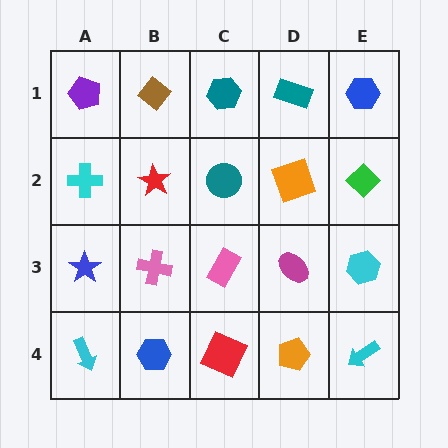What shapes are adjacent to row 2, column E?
A blue hexagon (row 1, column E), a cyan hexagon (row 3, column E), an orange square (row 2, column D).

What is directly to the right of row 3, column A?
A pink cross.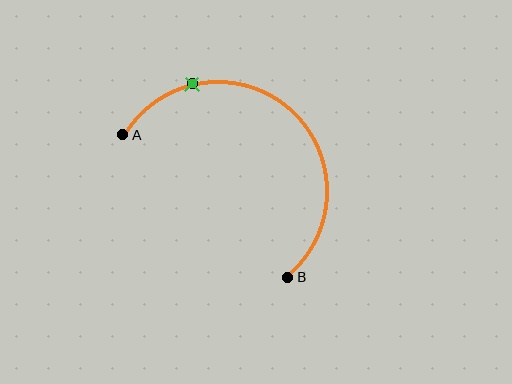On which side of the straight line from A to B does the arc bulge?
The arc bulges above and to the right of the straight line connecting A and B.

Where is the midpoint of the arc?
The arc midpoint is the point on the curve farthest from the straight line joining A and B. It sits above and to the right of that line.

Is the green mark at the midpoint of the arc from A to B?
No. The green mark lies on the arc but is closer to endpoint A. The arc midpoint would be at the point on the curve equidistant along the arc from both A and B.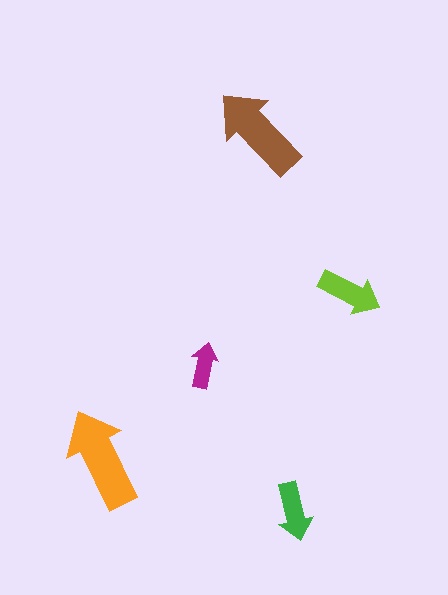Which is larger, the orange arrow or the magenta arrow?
The orange one.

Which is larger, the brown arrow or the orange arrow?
The orange one.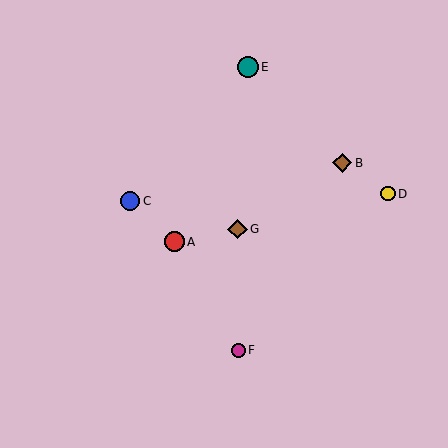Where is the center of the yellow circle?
The center of the yellow circle is at (388, 194).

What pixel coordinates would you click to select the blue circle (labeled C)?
Click at (130, 201) to select the blue circle C.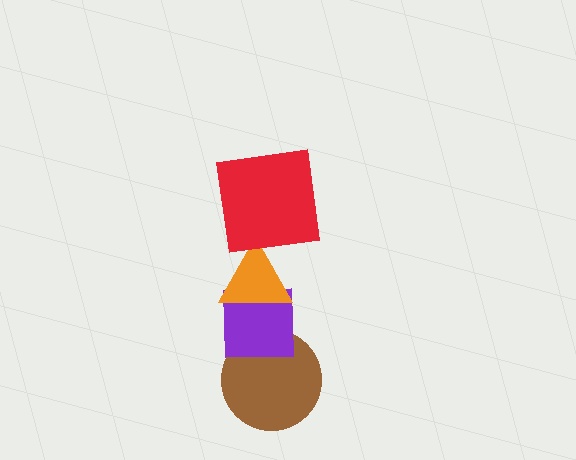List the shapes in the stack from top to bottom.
From top to bottom: the red square, the orange triangle, the purple square, the brown circle.